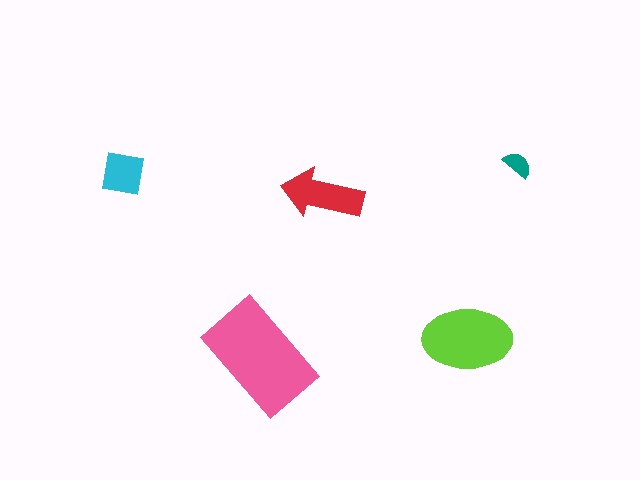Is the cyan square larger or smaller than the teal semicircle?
Larger.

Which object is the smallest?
The teal semicircle.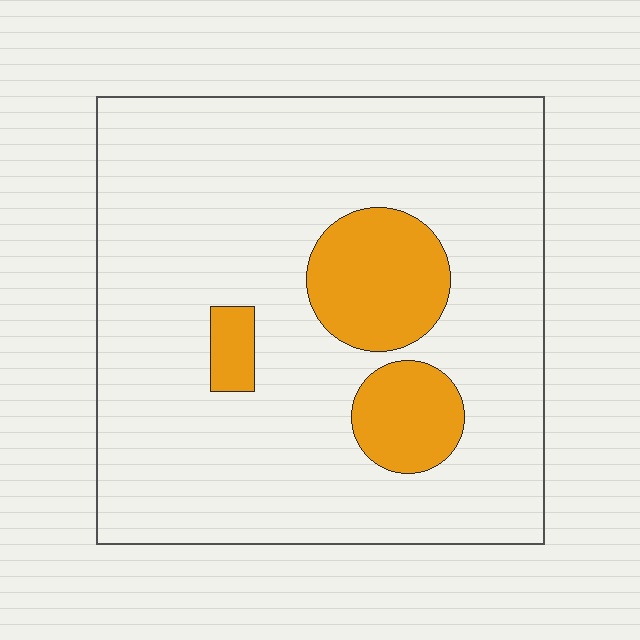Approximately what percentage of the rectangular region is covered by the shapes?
Approximately 15%.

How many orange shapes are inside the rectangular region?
3.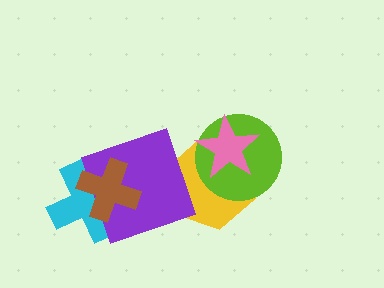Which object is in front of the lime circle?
The pink star is in front of the lime circle.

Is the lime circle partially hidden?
Yes, it is partially covered by another shape.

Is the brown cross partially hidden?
No, no other shape covers it.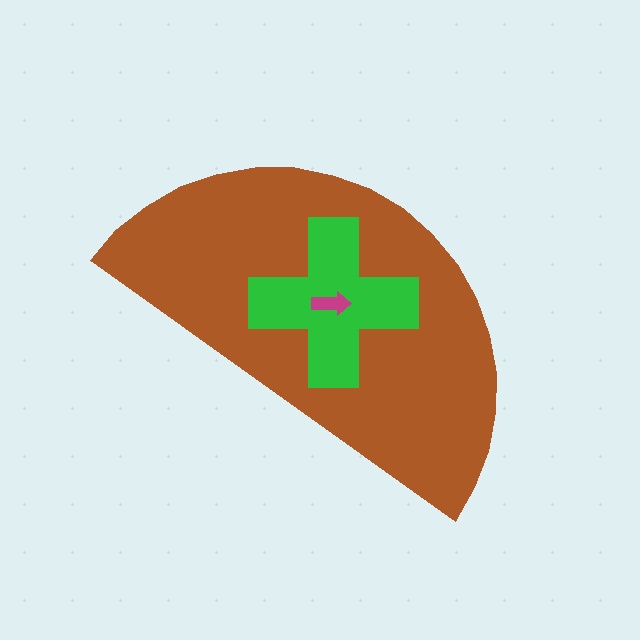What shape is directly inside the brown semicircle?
The green cross.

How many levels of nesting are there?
3.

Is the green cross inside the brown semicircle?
Yes.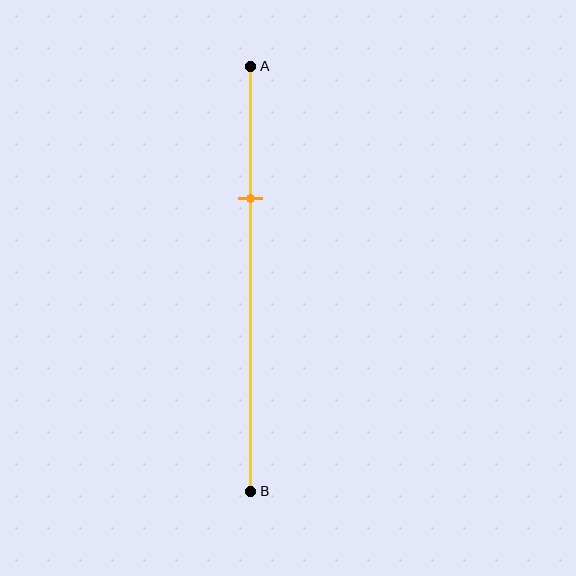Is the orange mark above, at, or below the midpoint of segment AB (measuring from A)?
The orange mark is above the midpoint of segment AB.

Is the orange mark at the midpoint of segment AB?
No, the mark is at about 30% from A, not at the 50% midpoint.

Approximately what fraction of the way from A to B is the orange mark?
The orange mark is approximately 30% of the way from A to B.